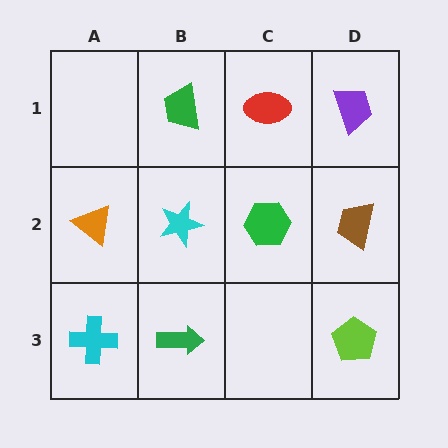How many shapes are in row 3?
3 shapes.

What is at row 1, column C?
A red ellipse.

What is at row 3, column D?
A lime pentagon.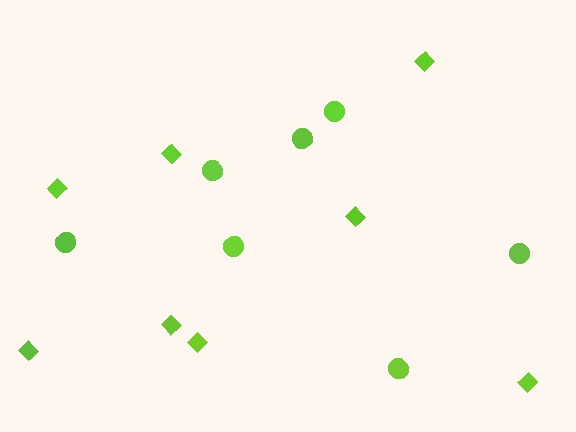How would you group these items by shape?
There are 2 groups: one group of diamonds (8) and one group of circles (7).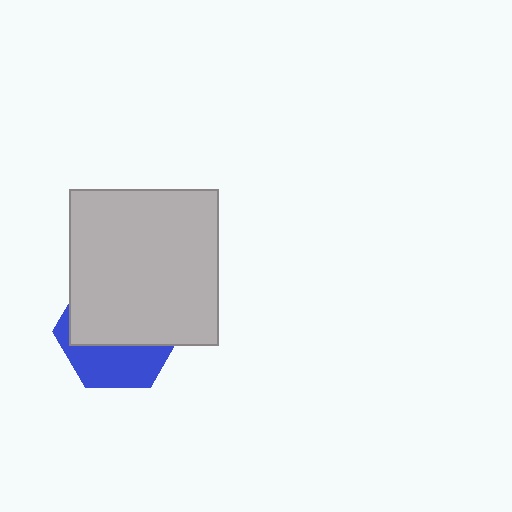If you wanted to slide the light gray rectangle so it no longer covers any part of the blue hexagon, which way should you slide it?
Slide it up — that is the most direct way to separate the two shapes.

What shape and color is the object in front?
The object in front is a light gray rectangle.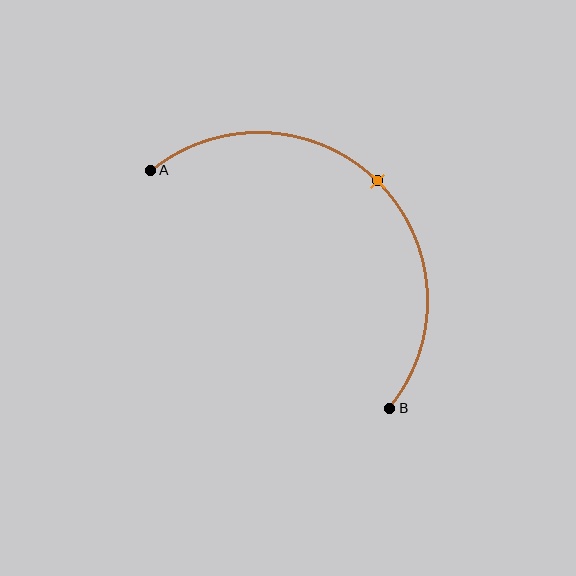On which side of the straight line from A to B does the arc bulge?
The arc bulges above and to the right of the straight line connecting A and B.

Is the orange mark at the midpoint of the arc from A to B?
Yes. The orange mark lies on the arc at equal arc-length from both A and B — it is the arc midpoint.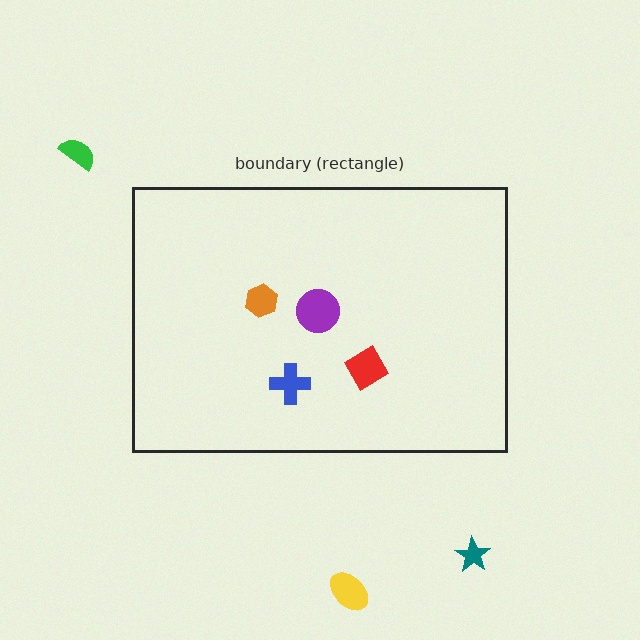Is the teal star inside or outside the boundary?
Outside.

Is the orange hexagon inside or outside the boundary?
Inside.